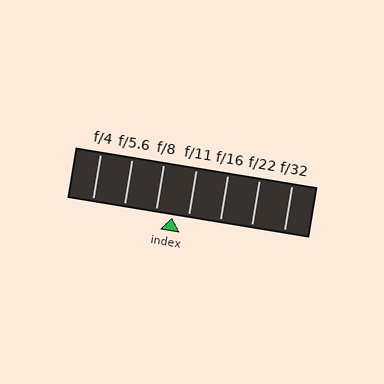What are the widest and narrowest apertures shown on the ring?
The widest aperture shown is f/4 and the narrowest is f/32.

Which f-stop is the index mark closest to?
The index mark is closest to f/11.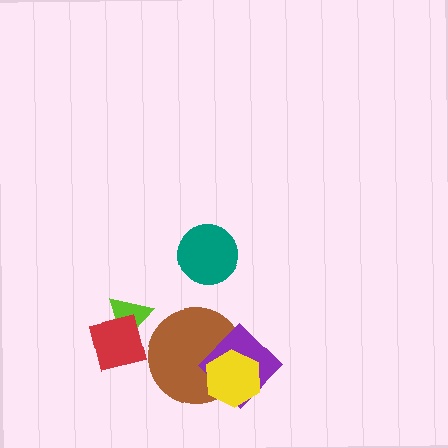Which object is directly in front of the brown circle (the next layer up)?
The purple diamond is directly in front of the brown circle.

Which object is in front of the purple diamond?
The yellow hexagon is in front of the purple diamond.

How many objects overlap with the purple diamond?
2 objects overlap with the purple diamond.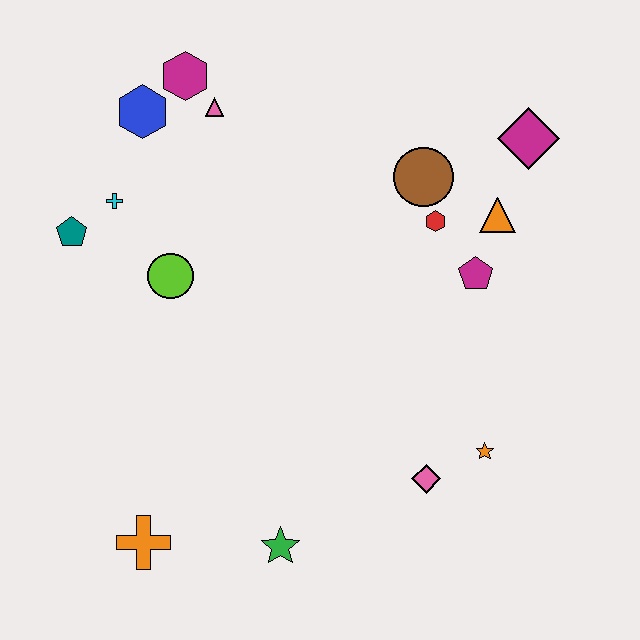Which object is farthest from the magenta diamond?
The orange cross is farthest from the magenta diamond.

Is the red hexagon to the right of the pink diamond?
Yes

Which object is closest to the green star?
The orange cross is closest to the green star.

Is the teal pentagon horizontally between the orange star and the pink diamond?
No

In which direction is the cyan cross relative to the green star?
The cyan cross is above the green star.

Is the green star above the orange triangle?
No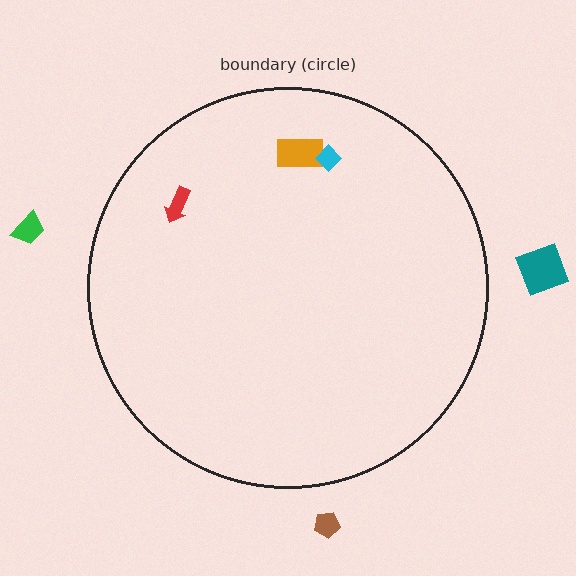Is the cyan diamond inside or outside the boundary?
Inside.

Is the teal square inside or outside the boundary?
Outside.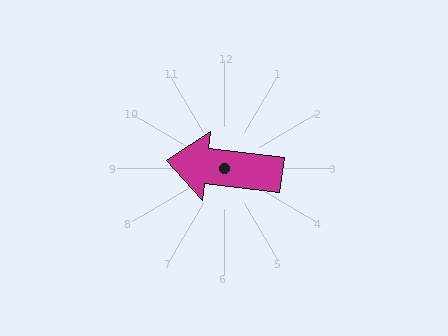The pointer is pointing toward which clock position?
Roughly 9 o'clock.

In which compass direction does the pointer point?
West.